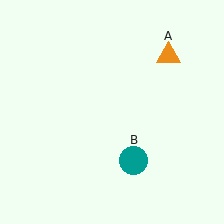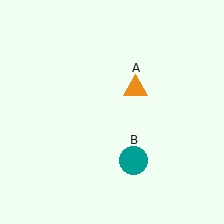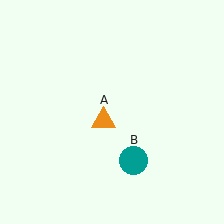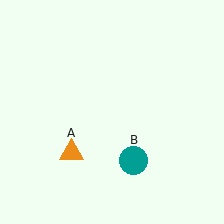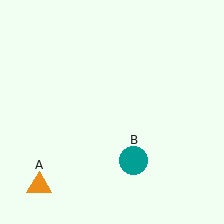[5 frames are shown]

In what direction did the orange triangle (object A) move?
The orange triangle (object A) moved down and to the left.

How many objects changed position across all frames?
1 object changed position: orange triangle (object A).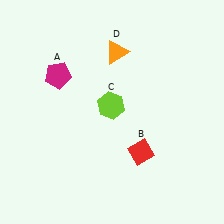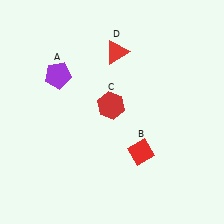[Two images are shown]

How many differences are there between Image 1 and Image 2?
There are 3 differences between the two images.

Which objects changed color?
A changed from magenta to purple. C changed from lime to red. D changed from orange to red.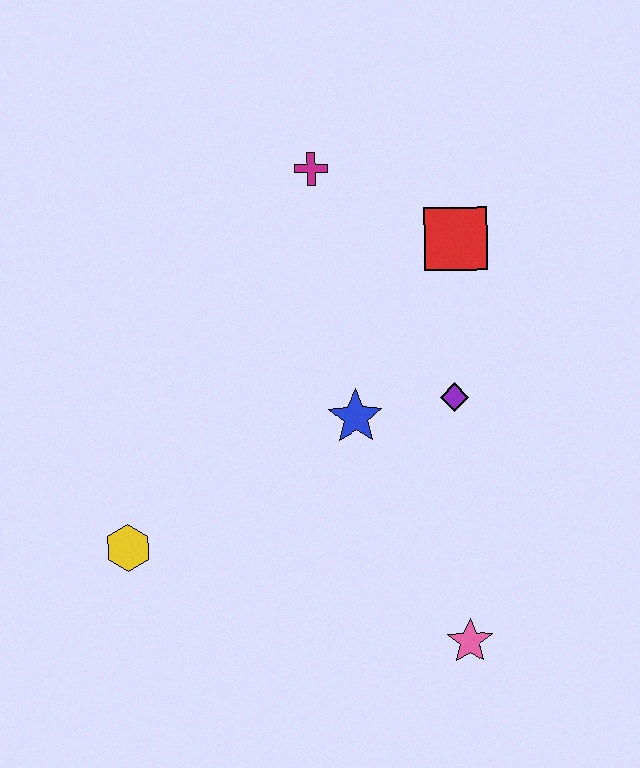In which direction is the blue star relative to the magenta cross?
The blue star is below the magenta cross.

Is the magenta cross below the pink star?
No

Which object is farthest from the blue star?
The yellow hexagon is farthest from the blue star.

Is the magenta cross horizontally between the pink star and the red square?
No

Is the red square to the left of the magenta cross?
No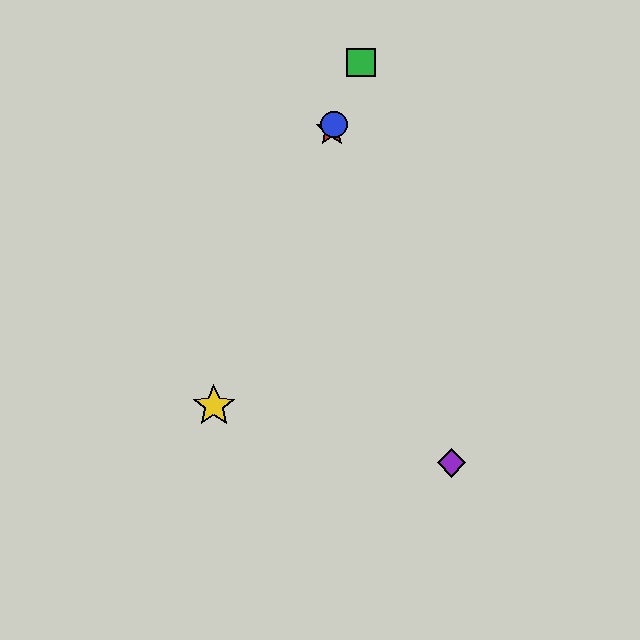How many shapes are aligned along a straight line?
4 shapes (the red star, the blue circle, the green square, the yellow star) are aligned along a straight line.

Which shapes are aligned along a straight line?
The red star, the blue circle, the green square, the yellow star are aligned along a straight line.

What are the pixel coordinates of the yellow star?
The yellow star is at (214, 406).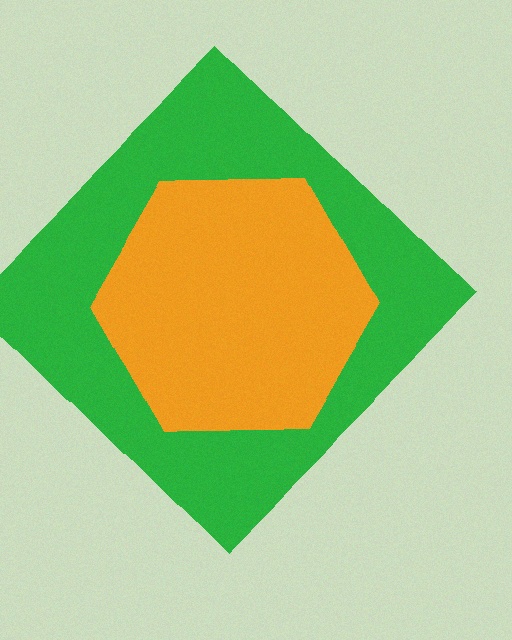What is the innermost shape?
The orange hexagon.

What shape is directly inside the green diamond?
The orange hexagon.